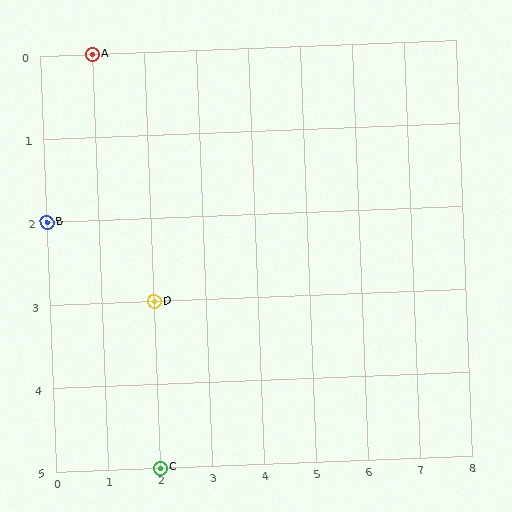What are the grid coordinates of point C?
Point C is at grid coordinates (2, 5).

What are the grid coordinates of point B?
Point B is at grid coordinates (0, 2).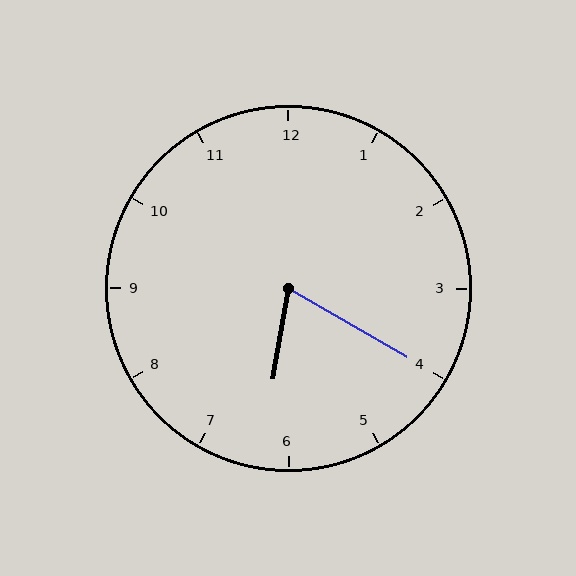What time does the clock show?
6:20.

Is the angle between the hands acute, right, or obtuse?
It is acute.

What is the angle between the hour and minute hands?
Approximately 70 degrees.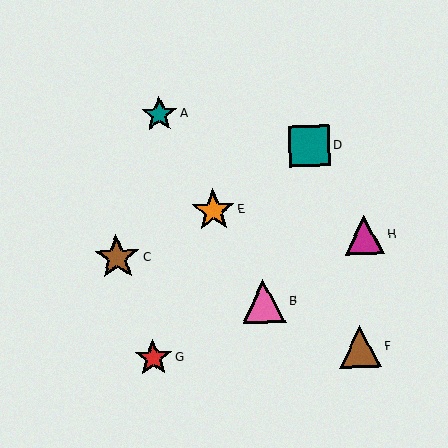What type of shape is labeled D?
Shape D is a teal square.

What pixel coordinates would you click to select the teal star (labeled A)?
Click at (159, 114) to select the teal star A.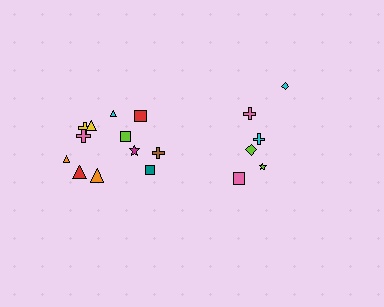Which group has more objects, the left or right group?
The left group.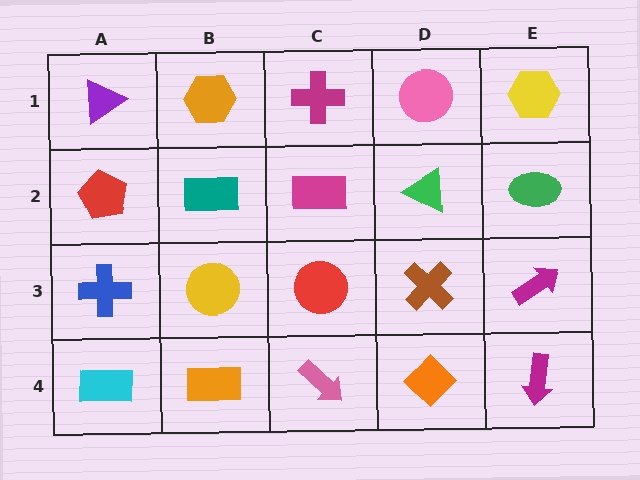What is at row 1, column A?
A purple triangle.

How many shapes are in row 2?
5 shapes.